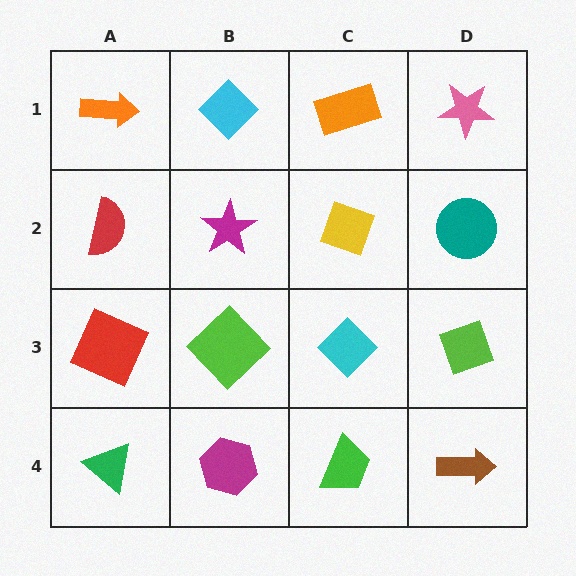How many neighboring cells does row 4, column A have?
2.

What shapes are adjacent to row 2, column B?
A cyan diamond (row 1, column B), a lime diamond (row 3, column B), a red semicircle (row 2, column A), a yellow diamond (row 2, column C).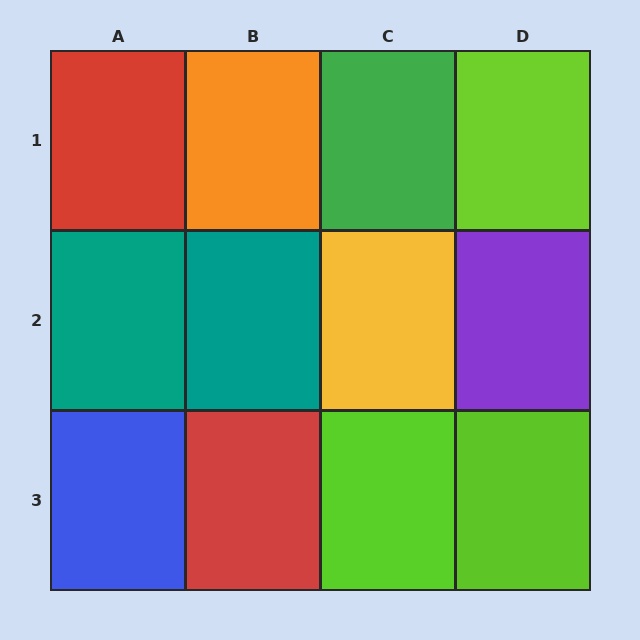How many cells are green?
1 cell is green.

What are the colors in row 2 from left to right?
Teal, teal, yellow, purple.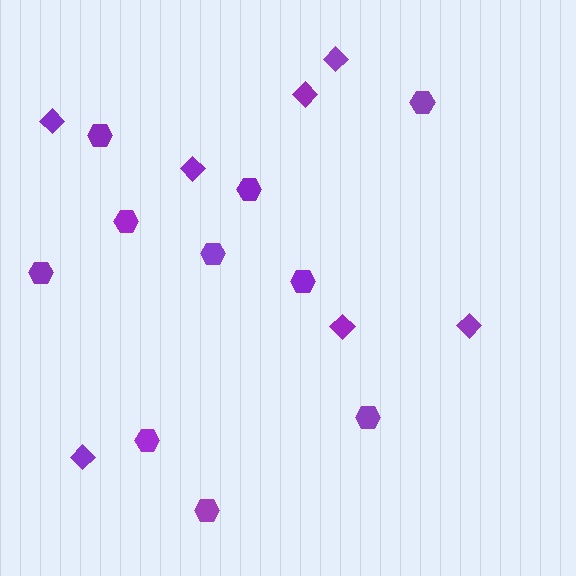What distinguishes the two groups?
There are 2 groups: one group of diamonds (7) and one group of hexagons (10).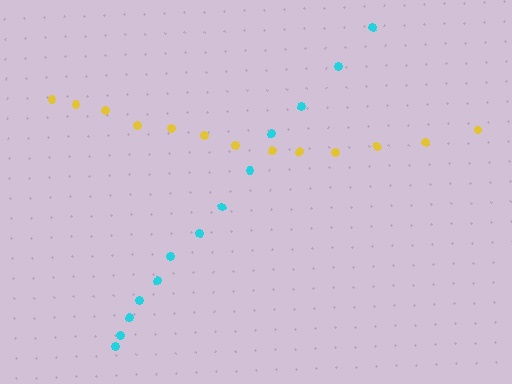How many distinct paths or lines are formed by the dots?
There are 2 distinct paths.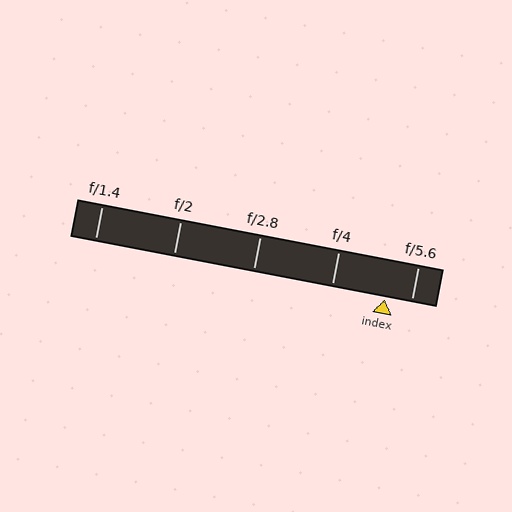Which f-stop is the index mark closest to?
The index mark is closest to f/5.6.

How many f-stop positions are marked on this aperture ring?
There are 5 f-stop positions marked.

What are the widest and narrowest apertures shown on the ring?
The widest aperture shown is f/1.4 and the narrowest is f/5.6.